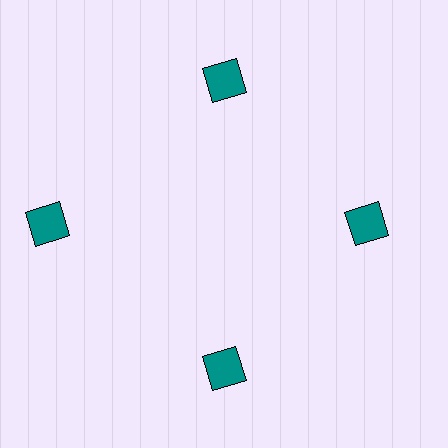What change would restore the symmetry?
The symmetry would be restored by moving it inward, back onto the ring so that all 4 squares sit at equal angles and equal distance from the center.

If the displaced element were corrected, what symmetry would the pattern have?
It would have 4-fold rotational symmetry — the pattern would map onto itself every 90 degrees.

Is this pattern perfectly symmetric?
No. The 4 teal squares are arranged in a ring, but one element near the 9 o'clock position is pushed outward from the center, breaking the 4-fold rotational symmetry.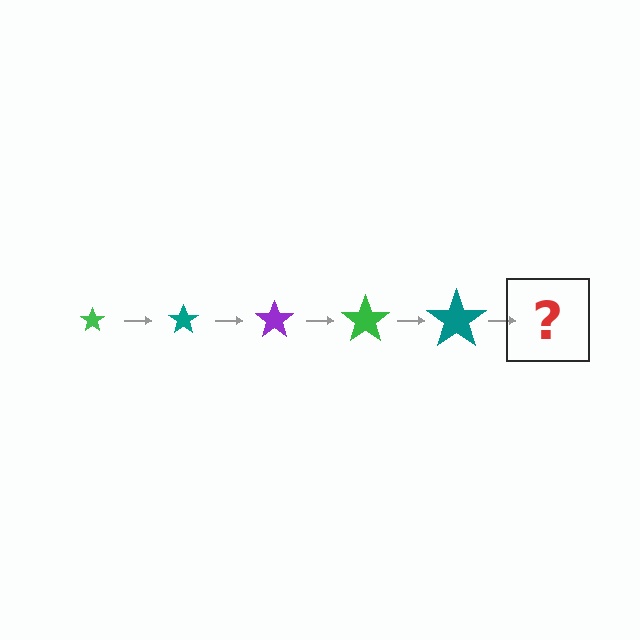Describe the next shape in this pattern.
It should be a purple star, larger than the previous one.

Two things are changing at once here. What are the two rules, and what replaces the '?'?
The two rules are that the star grows larger each step and the color cycles through green, teal, and purple. The '?' should be a purple star, larger than the previous one.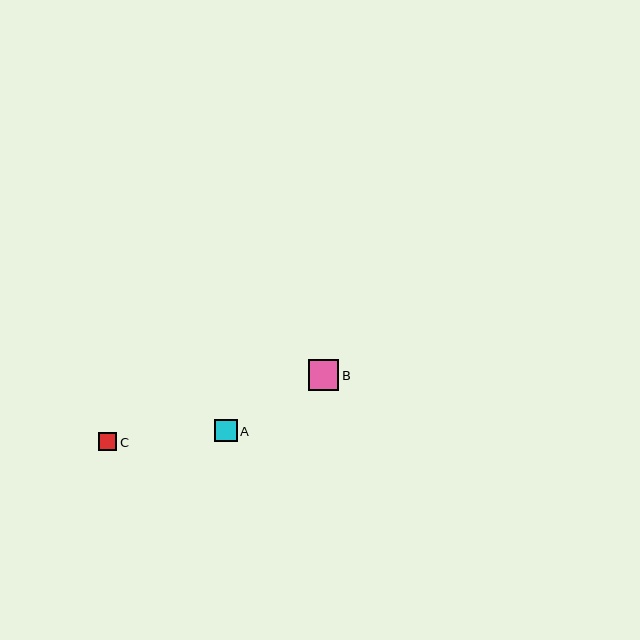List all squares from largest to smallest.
From largest to smallest: B, A, C.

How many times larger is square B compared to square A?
Square B is approximately 1.4 times the size of square A.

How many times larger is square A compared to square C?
Square A is approximately 1.2 times the size of square C.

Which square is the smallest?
Square C is the smallest with a size of approximately 19 pixels.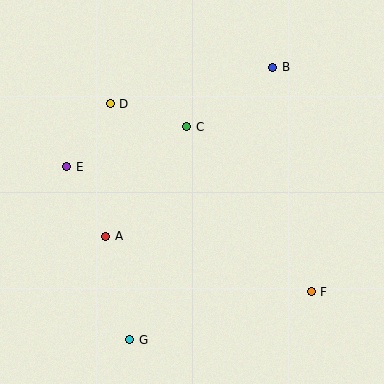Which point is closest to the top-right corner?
Point B is closest to the top-right corner.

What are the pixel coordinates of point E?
Point E is at (67, 167).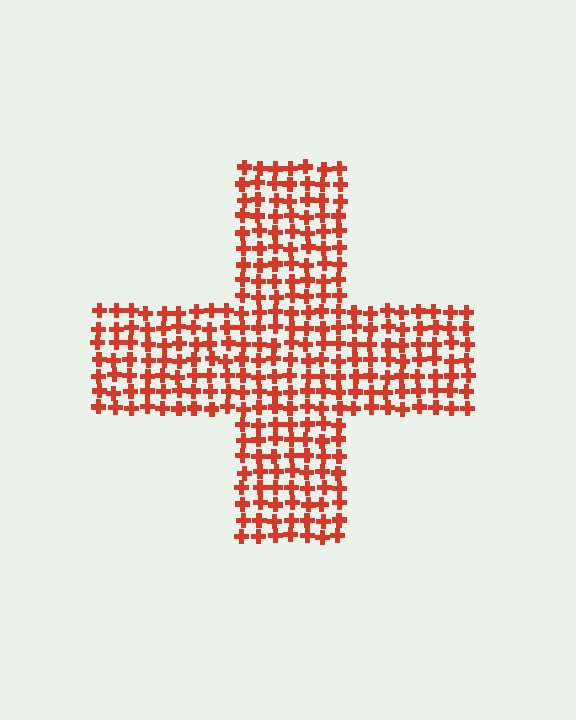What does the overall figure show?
The overall figure shows a cross.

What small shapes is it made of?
It is made of small crosses.